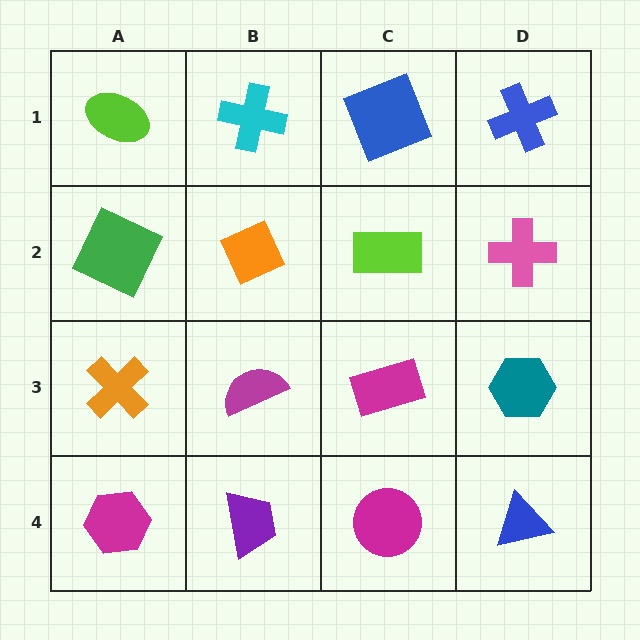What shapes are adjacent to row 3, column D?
A pink cross (row 2, column D), a blue triangle (row 4, column D), a magenta rectangle (row 3, column C).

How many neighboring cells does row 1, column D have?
2.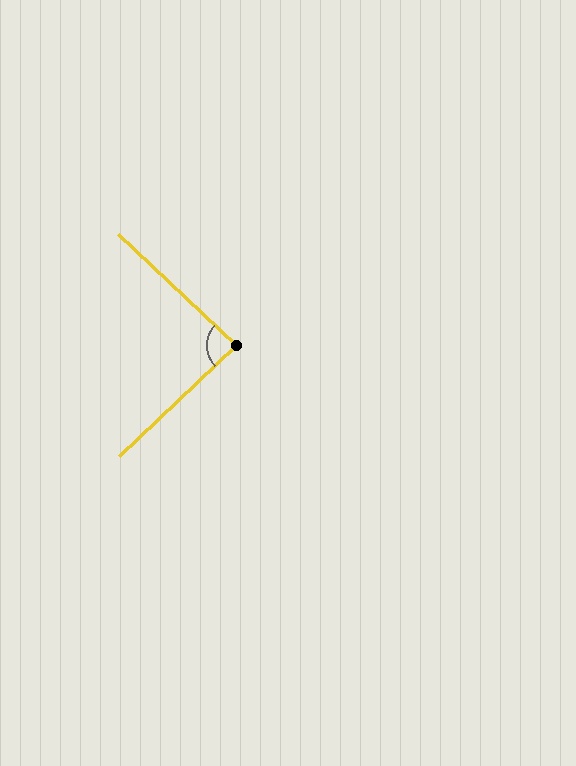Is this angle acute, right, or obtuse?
It is approximately a right angle.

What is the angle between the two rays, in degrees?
Approximately 87 degrees.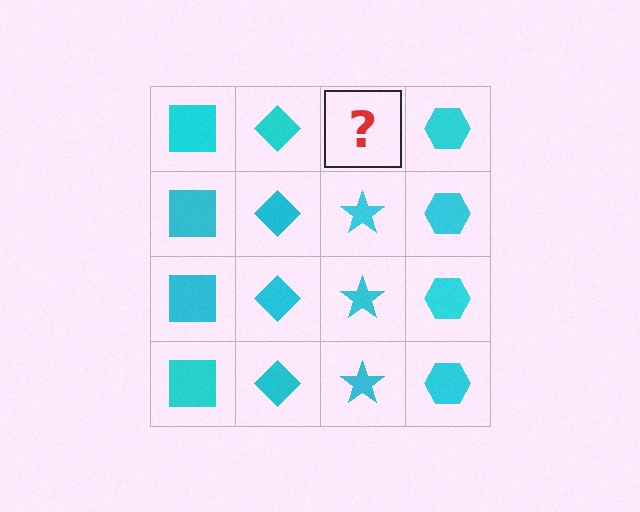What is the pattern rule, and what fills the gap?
The rule is that each column has a consistent shape. The gap should be filled with a cyan star.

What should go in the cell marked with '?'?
The missing cell should contain a cyan star.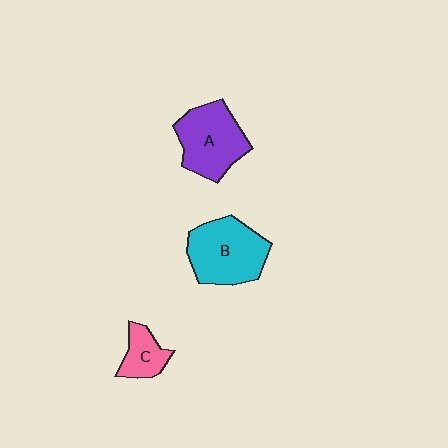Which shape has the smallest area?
Shape C (pink).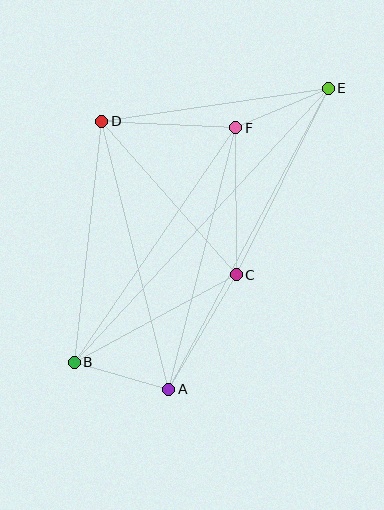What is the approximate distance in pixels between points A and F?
The distance between A and F is approximately 270 pixels.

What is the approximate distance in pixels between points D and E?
The distance between D and E is approximately 229 pixels.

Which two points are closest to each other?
Points A and B are closest to each other.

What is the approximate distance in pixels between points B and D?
The distance between B and D is approximately 243 pixels.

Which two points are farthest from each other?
Points B and E are farthest from each other.